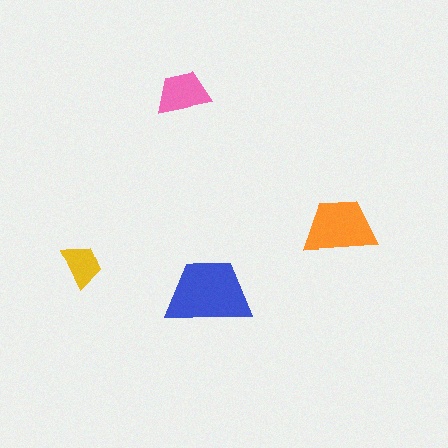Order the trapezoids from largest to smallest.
the blue one, the orange one, the pink one, the yellow one.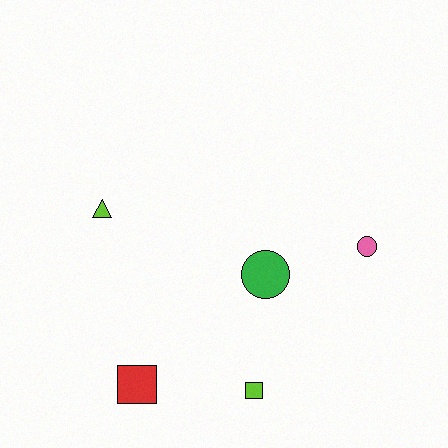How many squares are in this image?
There are 2 squares.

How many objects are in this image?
There are 5 objects.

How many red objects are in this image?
There is 1 red object.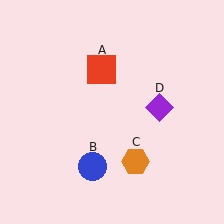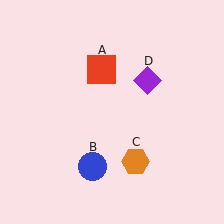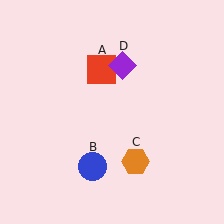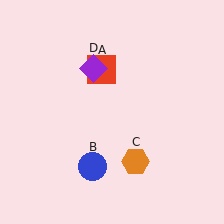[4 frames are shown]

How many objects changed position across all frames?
1 object changed position: purple diamond (object D).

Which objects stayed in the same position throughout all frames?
Red square (object A) and blue circle (object B) and orange hexagon (object C) remained stationary.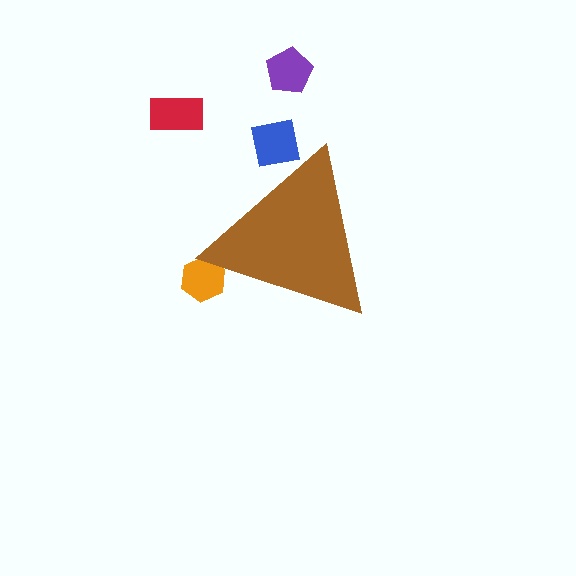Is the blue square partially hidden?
Yes, the blue square is partially hidden behind the brown triangle.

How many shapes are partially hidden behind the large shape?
2 shapes are partially hidden.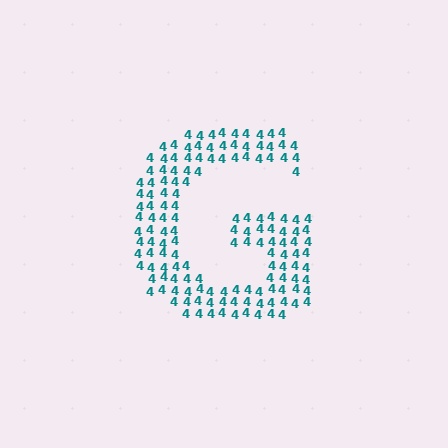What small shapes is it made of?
It is made of small digit 4's.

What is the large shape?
The large shape is the letter G.